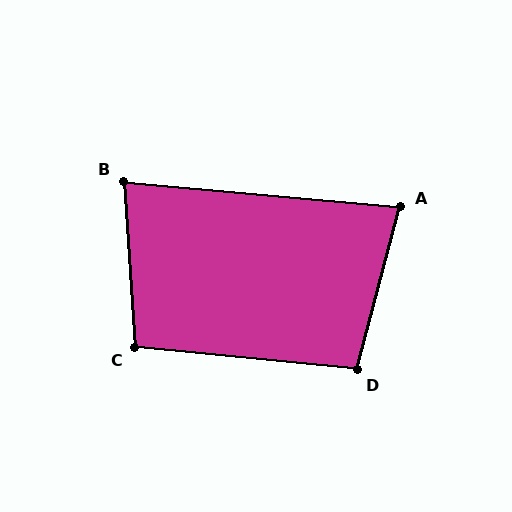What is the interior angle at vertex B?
Approximately 81 degrees (acute).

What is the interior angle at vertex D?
Approximately 99 degrees (obtuse).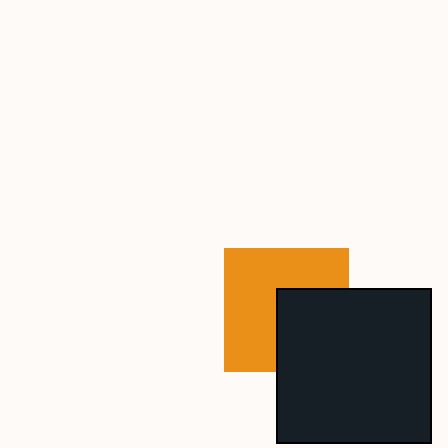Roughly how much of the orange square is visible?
About half of it is visible (roughly 60%).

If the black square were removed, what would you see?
You would see the complete orange square.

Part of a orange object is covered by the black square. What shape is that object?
It is a square.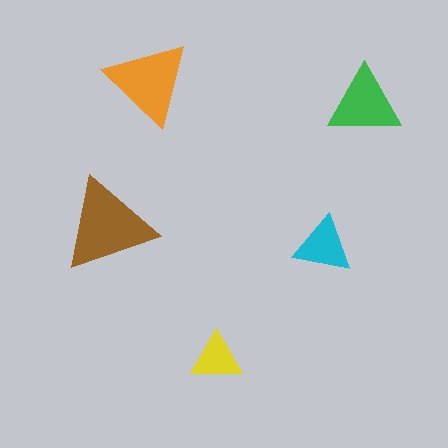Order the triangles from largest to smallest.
the brown one, the orange one, the green one, the cyan one, the yellow one.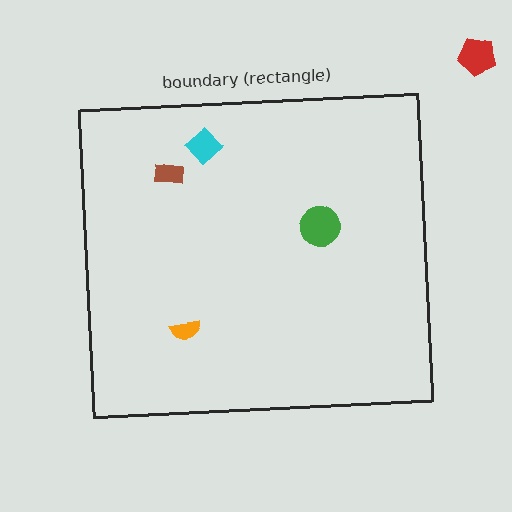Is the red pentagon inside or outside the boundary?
Outside.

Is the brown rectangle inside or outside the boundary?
Inside.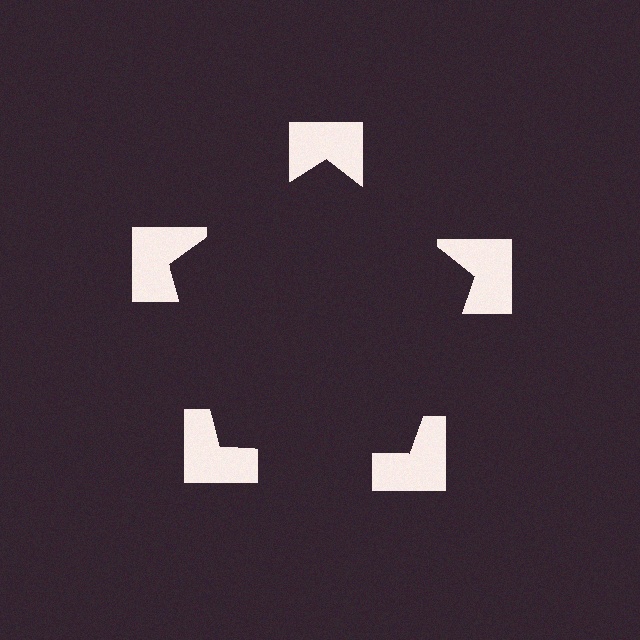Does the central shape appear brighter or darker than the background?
It typically appears slightly darker than the background, even though no actual brightness change is drawn.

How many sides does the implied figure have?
5 sides.